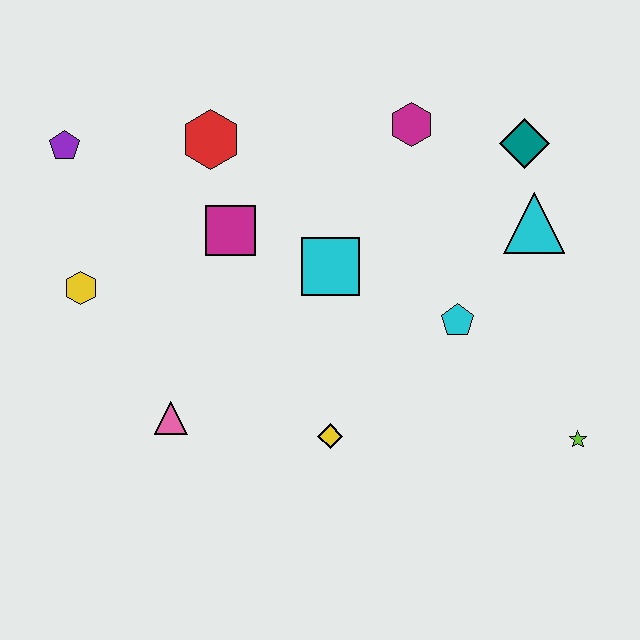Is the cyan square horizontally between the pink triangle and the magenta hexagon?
Yes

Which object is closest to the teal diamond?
The cyan triangle is closest to the teal diamond.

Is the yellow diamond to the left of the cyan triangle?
Yes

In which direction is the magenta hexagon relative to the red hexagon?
The magenta hexagon is to the right of the red hexagon.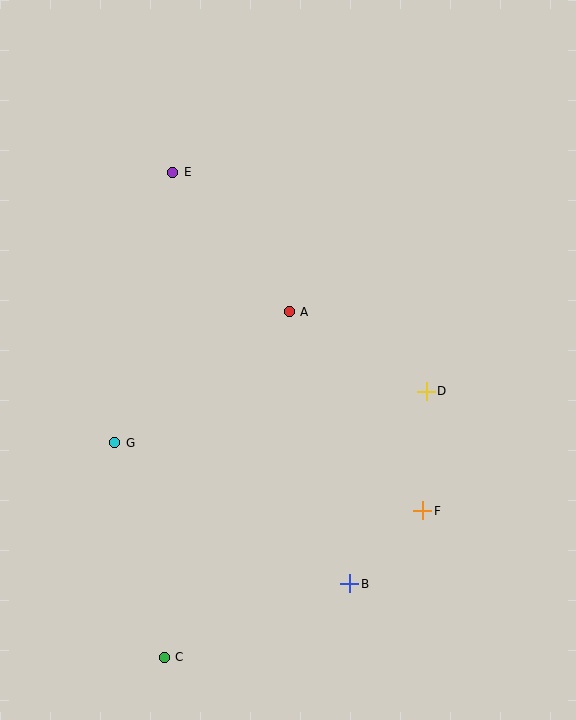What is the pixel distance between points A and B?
The distance between A and B is 279 pixels.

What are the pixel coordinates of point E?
Point E is at (173, 172).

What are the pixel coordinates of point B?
Point B is at (350, 584).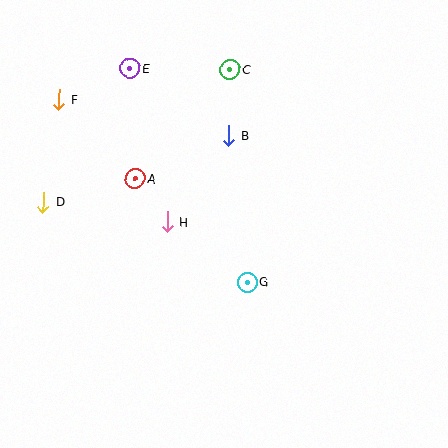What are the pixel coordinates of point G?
Point G is at (247, 282).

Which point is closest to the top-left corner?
Point F is closest to the top-left corner.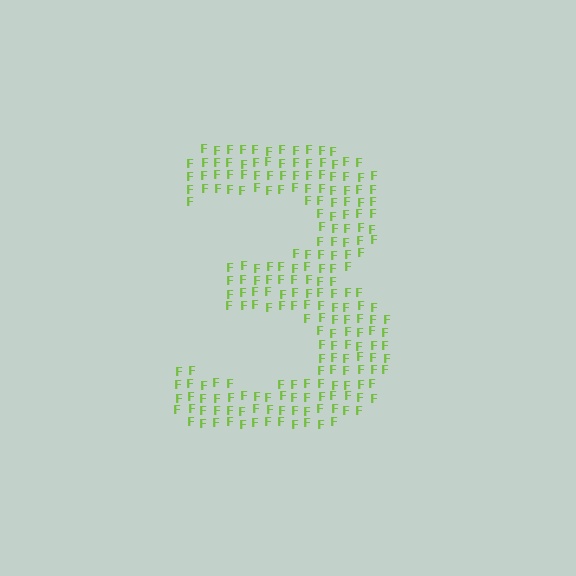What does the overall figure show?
The overall figure shows the digit 3.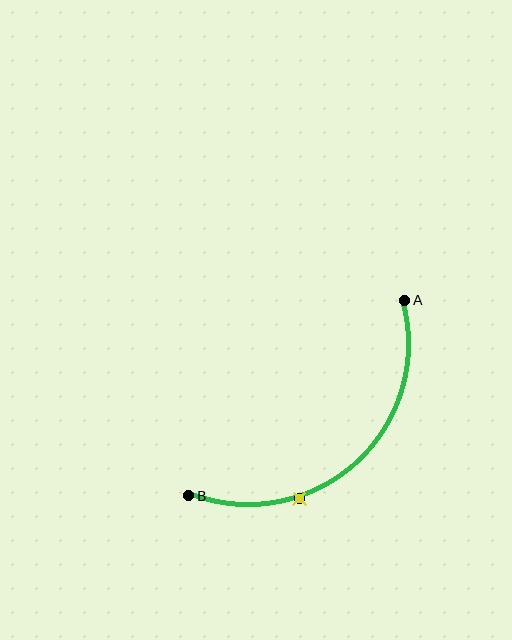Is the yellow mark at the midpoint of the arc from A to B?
No. The yellow mark lies on the arc but is closer to endpoint B. The arc midpoint would be at the point on the curve equidistant along the arc from both A and B.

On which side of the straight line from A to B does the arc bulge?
The arc bulges below and to the right of the straight line connecting A and B.